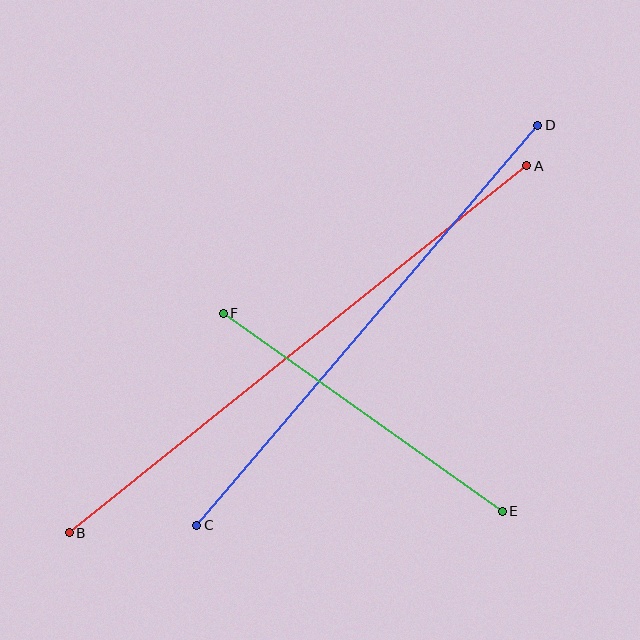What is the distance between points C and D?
The distance is approximately 525 pixels.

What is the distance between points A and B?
The distance is approximately 586 pixels.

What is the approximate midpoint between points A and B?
The midpoint is at approximately (298, 349) pixels.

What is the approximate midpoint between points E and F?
The midpoint is at approximately (363, 412) pixels.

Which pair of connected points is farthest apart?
Points A and B are farthest apart.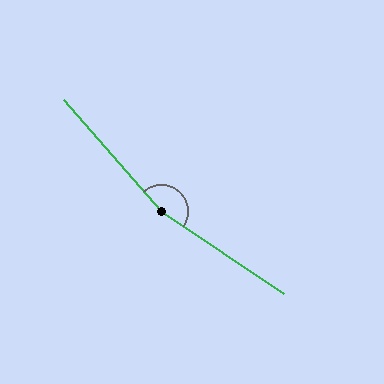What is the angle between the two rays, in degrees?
Approximately 165 degrees.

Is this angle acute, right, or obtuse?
It is obtuse.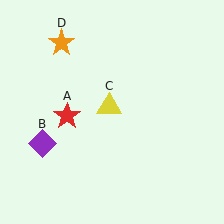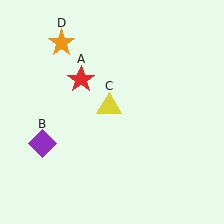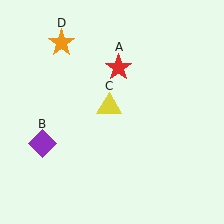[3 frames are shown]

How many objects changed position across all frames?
1 object changed position: red star (object A).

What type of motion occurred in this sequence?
The red star (object A) rotated clockwise around the center of the scene.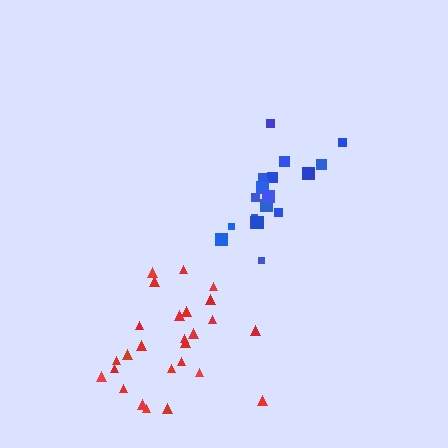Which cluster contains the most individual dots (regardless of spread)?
Red (26).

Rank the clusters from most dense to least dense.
blue, red.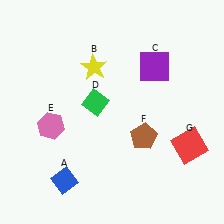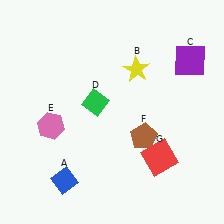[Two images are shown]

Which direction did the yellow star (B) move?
The yellow star (B) moved right.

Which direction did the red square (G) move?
The red square (G) moved left.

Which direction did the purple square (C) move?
The purple square (C) moved right.